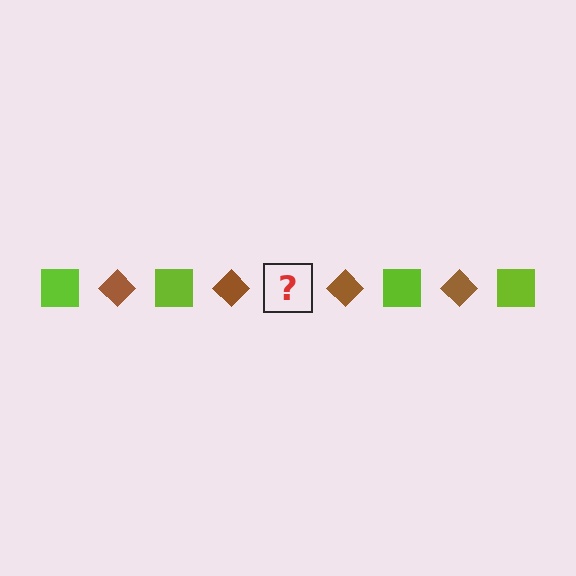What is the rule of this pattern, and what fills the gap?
The rule is that the pattern alternates between lime square and brown diamond. The gap should be filled with a lime square.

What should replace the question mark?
The question mark should be replaced with a lime square.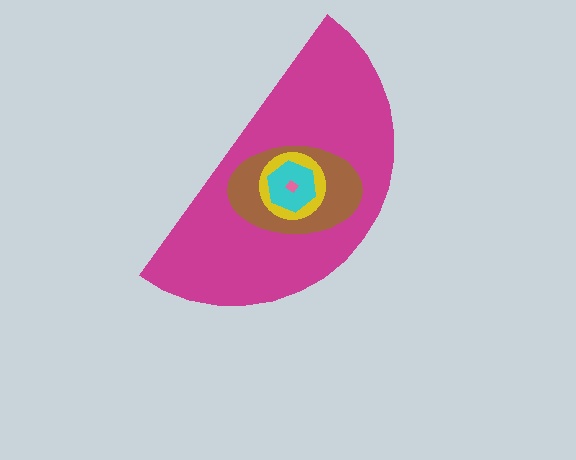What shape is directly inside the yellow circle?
The cyan hexagon.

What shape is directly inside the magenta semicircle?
The brown ellipse.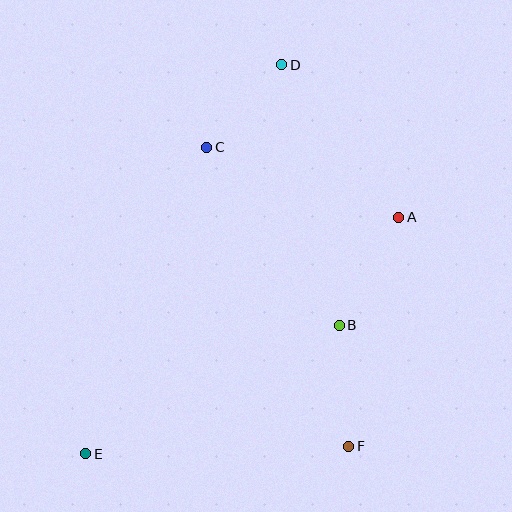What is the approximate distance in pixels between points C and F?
The distance between C and F is approximately 331 pixels.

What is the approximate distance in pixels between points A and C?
The distance between A and C is approximately 204 pixels.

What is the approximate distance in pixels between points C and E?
The distance between C and E is approximately 329 pixels.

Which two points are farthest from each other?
Points D and E are farthest from each other.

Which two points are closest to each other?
Points C and D are closest to each other.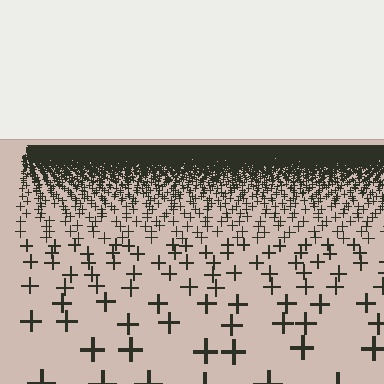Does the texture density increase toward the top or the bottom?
Density increases toward the top.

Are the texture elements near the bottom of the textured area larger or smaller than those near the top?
Larger. Near the bottom, elements are closer to the viewer and appear at a bigger on-screen size.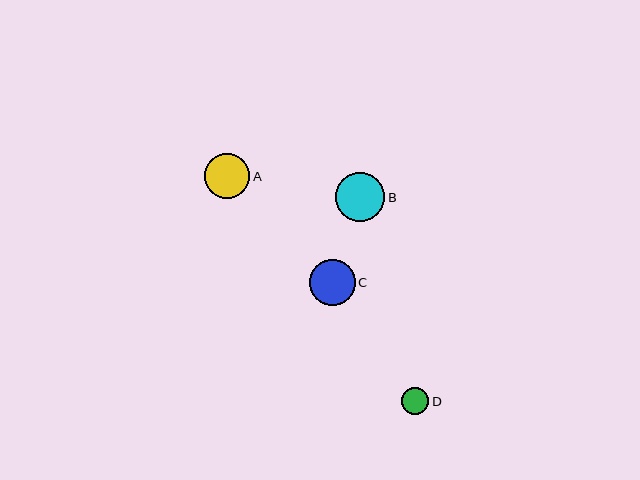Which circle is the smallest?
Circle D is the smallest with a size of approximately 27 pixels.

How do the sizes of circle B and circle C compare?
Circle B and circle C are approximately the same size.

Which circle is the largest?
Circle B is the largest with a size of approximately 49 pixels.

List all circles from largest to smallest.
From largest to smallest: B, C, A, D.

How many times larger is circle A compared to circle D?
Circle A is approximately 1.7 times the size of circle D.